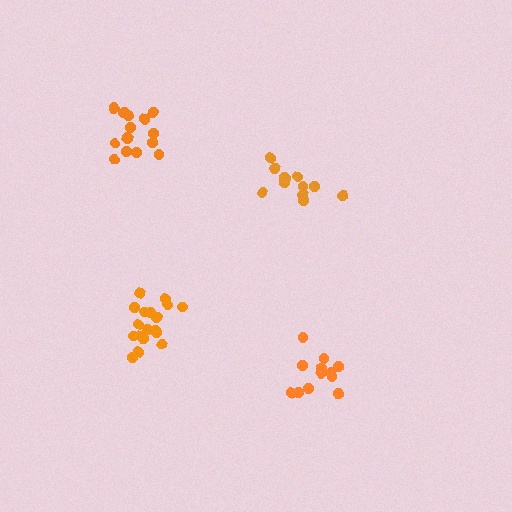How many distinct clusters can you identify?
There are 4 distinct clusters.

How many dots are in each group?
Group 1: 13 dots, Group 2: 13 dots, Group 3: 18 dots, Group 4: 16 dots (60 total).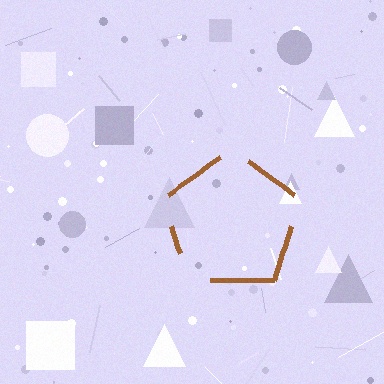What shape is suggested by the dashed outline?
The dashed outline suggests a pentagon.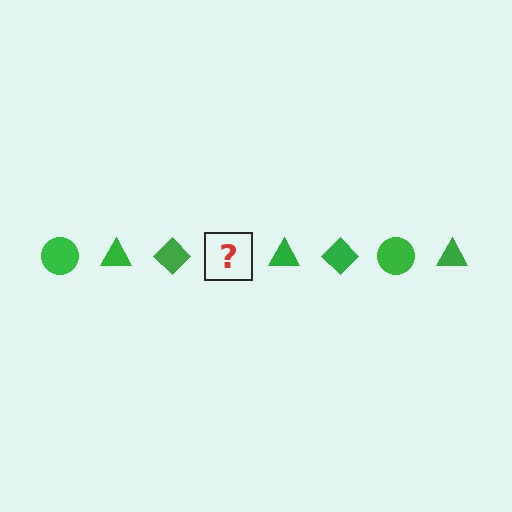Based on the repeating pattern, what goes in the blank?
The blank should be a green circle.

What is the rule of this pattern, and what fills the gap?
The rule is that the pattern cycles through circle, triangle, diamond shapes in green. The gap should be filled with a green circle.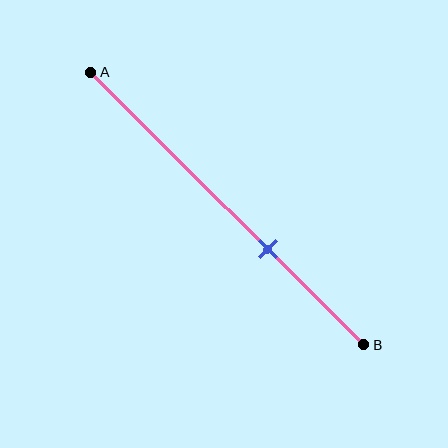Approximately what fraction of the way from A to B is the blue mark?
The blue mark is approximately 65% of the way from A to B.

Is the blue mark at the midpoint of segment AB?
No, the mark is at about 65% from A, not at the 50% midpoint.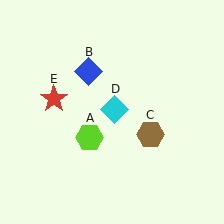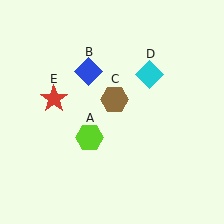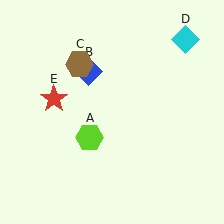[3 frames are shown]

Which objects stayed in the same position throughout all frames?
Lime hexagon (object A) and blue diamond (object B) and red star (object E) remained stationary.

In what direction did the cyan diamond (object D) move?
The cyan diamond (object D) moved up and to the right.